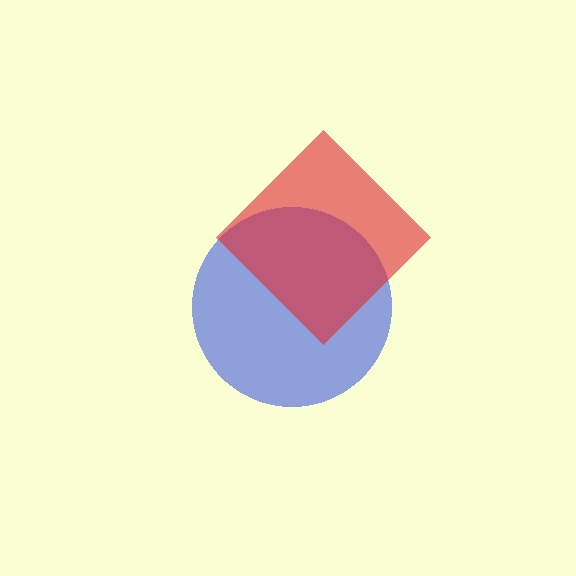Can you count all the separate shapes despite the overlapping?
Yes, there are 2 separate shapes.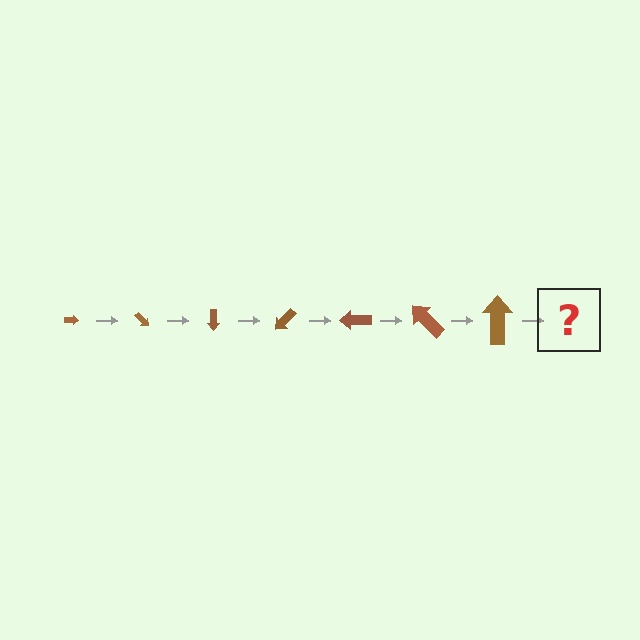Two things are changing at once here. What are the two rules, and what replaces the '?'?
The two rules are that the arrow grows larger each step and it rotates 45 degrees each step. The '?' should be an arrow, larger than the previous one and rotated 315 degrees from the start.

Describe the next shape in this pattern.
It should be an arrow, larger than the previous one and rotated 315 degrees from the start.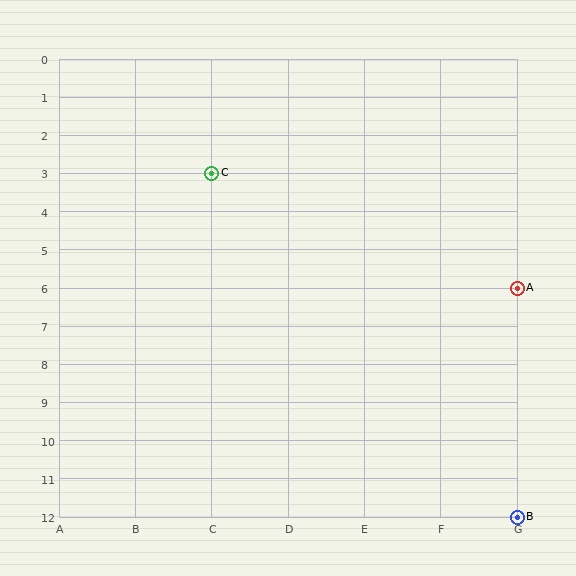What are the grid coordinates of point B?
Point B is at grid coordinates (G, 12).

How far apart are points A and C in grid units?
Points A and C are 4 columns and 3 rows apart (about 5.0 grid units diagonally).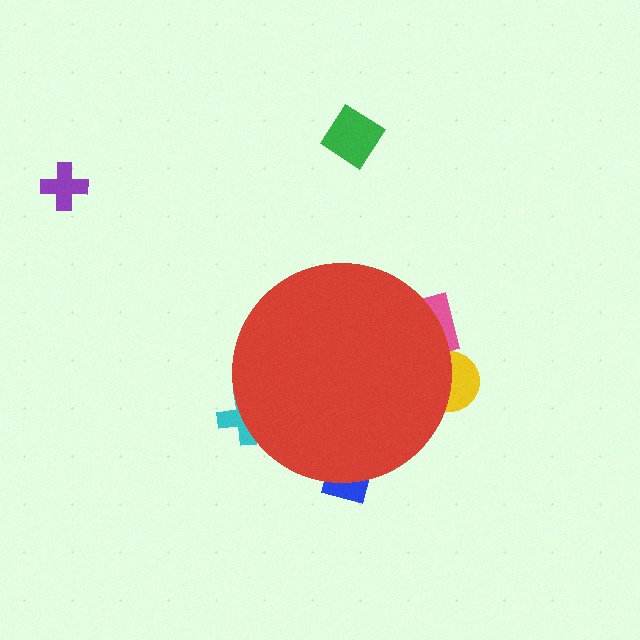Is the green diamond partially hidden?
No, the green diamond is fully visible.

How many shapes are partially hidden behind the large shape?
4 shapes are partially hidden.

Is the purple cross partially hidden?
No, the purple cross is fully visible.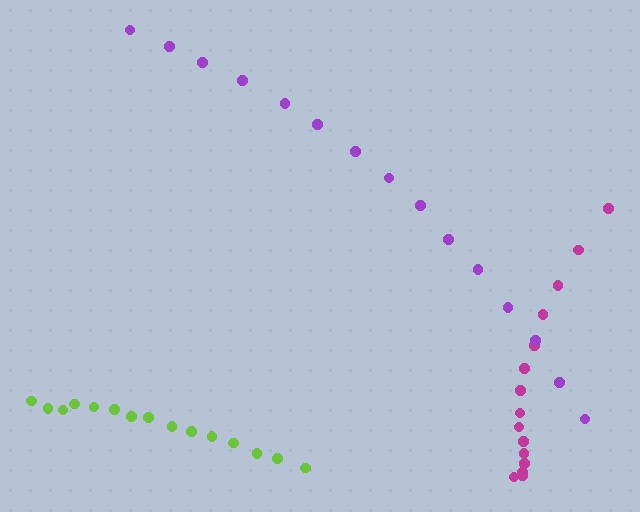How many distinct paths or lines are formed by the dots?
There are 3 distinct paths.